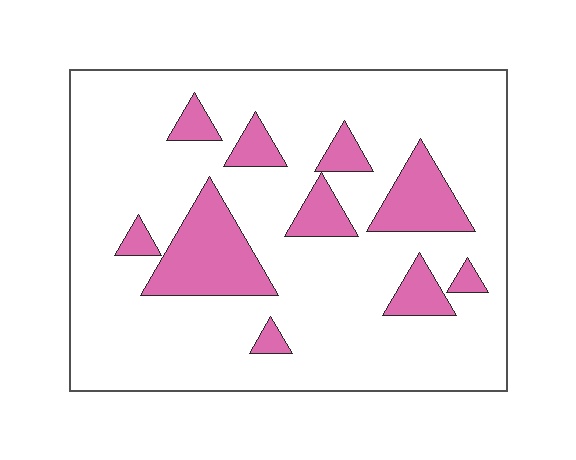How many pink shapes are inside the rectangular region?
10.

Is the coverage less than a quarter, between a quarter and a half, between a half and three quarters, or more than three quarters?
Less than a quarter.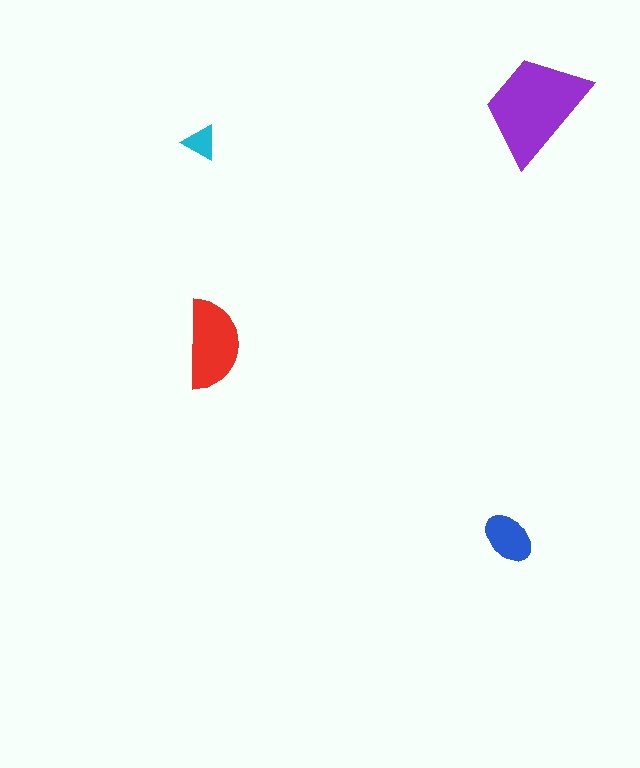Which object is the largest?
The purple trapezoid.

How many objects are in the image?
There are 4 objects in the image.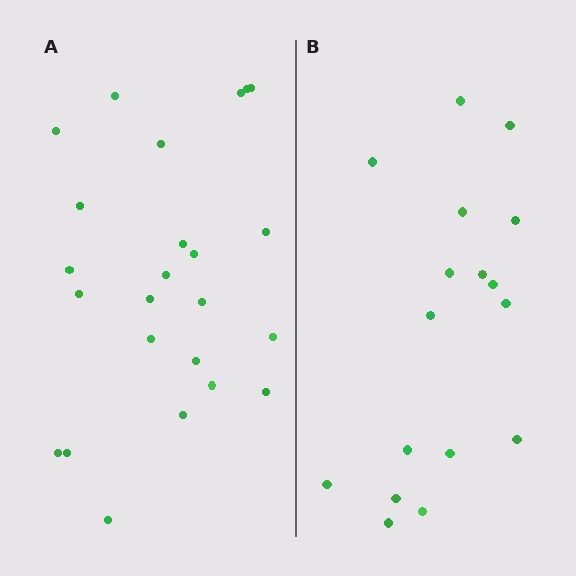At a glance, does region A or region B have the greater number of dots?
Region A (the left region) has more dots.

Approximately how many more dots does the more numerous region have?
Region A has roughly 8 or so more dots than region B.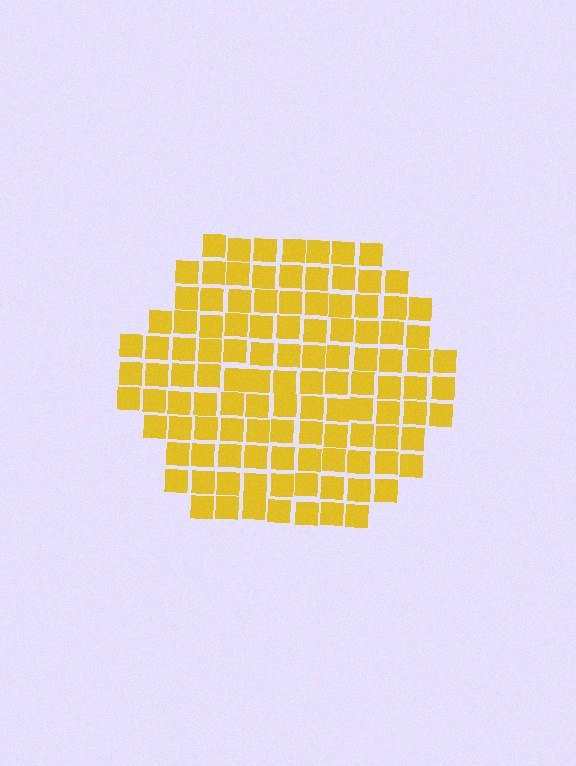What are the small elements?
The small elements are squares.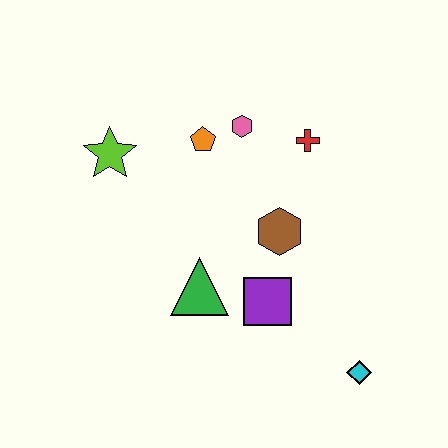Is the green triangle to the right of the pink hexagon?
No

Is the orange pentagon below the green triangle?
No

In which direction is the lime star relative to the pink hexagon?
The lime star is to the left of the pink hexagon.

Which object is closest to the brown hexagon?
The purple square is closest to the brown hexagon.